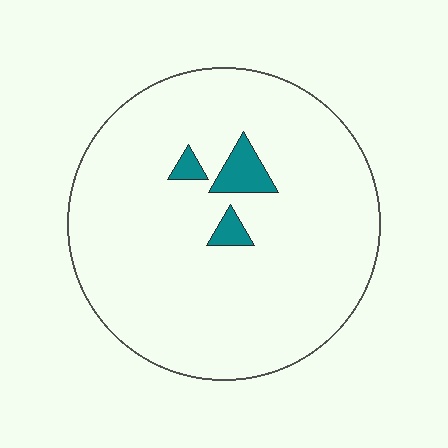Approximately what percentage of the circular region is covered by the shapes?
Approximately 5%.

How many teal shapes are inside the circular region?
3.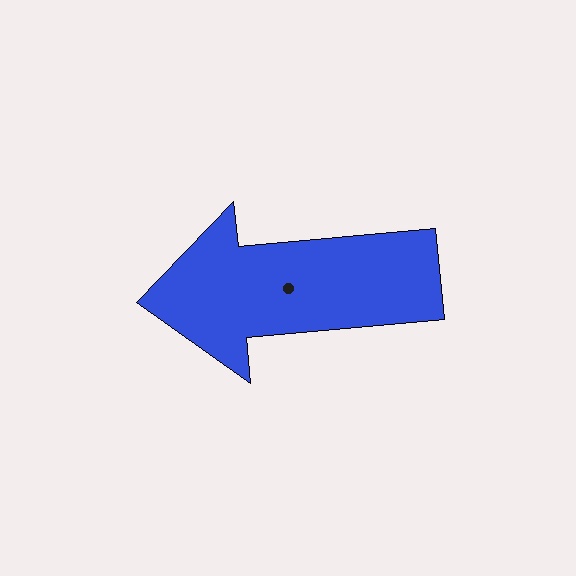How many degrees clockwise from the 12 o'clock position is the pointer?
Approximately 265 degrees.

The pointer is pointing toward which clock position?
Roughly 9 o'clock.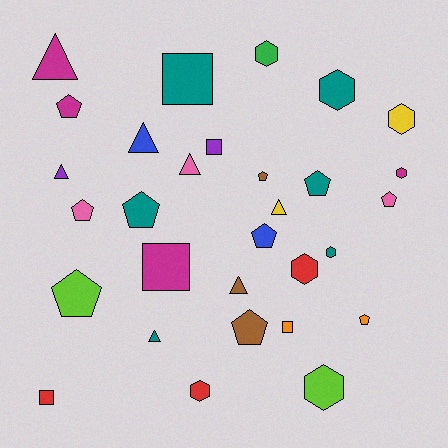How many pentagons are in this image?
There are 10 pentagons.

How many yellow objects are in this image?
There are 2 yellow objects.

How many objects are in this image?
There are 30 objects.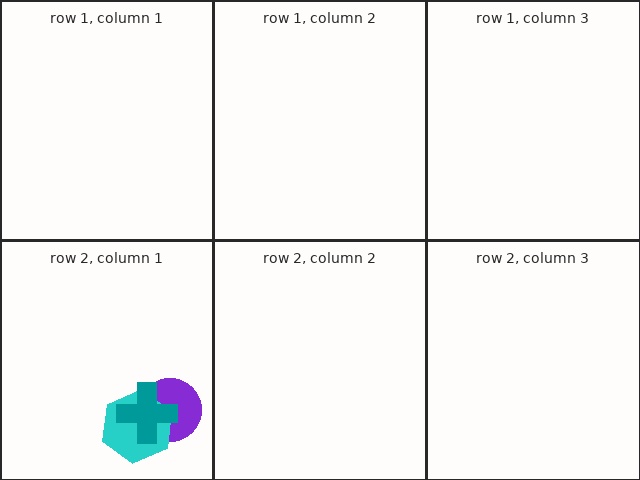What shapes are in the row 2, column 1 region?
The purple circle, the cyan hexagon, the teal cross.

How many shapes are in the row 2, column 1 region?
3.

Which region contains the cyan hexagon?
The row 2, column 1 region.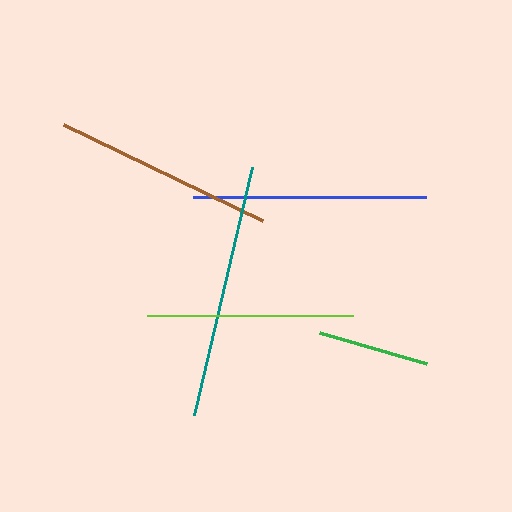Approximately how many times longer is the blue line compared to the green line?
The blue line is approximately 2.1 times the length of the green line.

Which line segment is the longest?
The teal line is the longest at approximately 255 pixels.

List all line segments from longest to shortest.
From longest to shortest: teal, blue, brown, lime, green.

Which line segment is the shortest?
The green line is the shortest at approximately 111 pixels.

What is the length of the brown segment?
The brown segment is approximately 221 pixels long.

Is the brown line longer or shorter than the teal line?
The teal line is longer than the brown line.